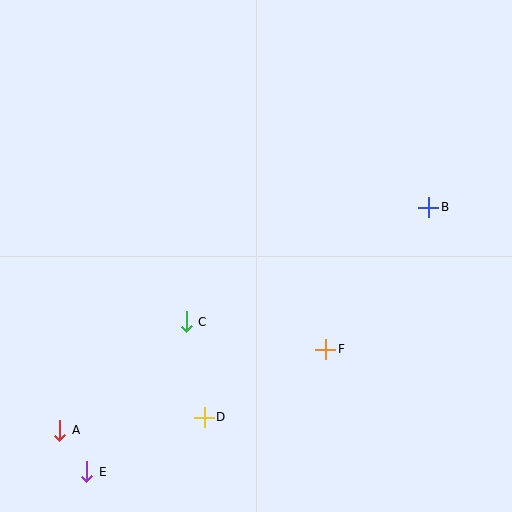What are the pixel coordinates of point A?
Point A is at (60, 430).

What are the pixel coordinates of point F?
Point F is at (326, 349).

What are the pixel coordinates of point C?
Point C is at (186, 322).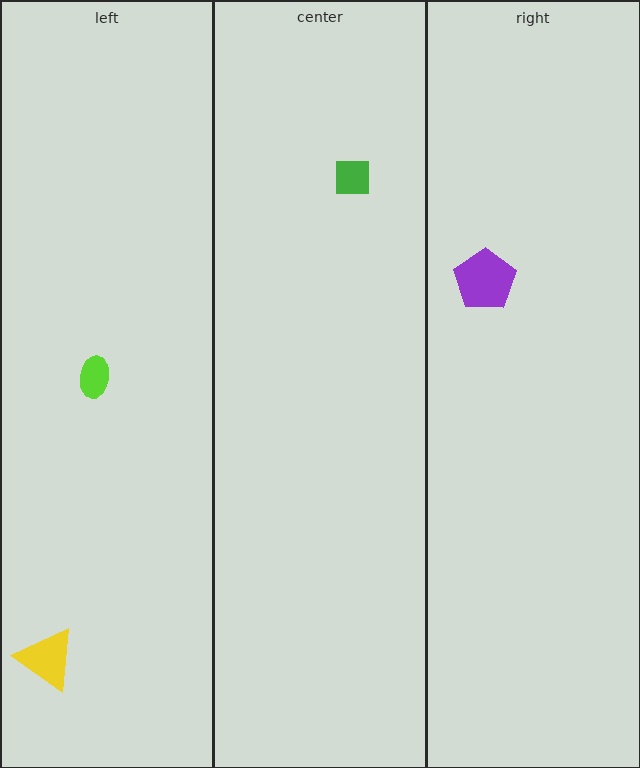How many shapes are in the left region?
2.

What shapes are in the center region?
The green square.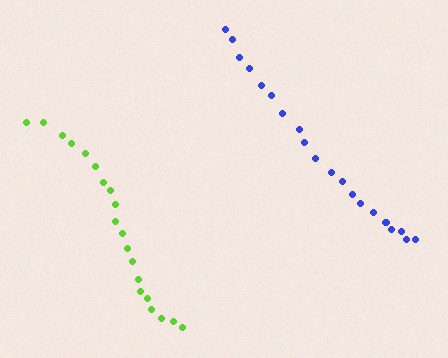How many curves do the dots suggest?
There are 2 distinct paths.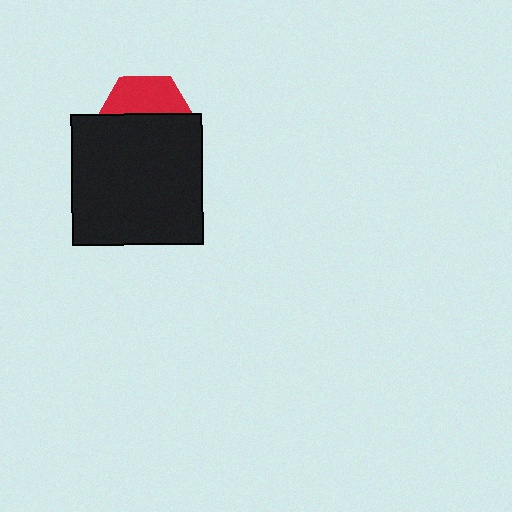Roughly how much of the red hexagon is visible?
A small part of it is visible (roughly 38%).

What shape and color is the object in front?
The object in front is a black square.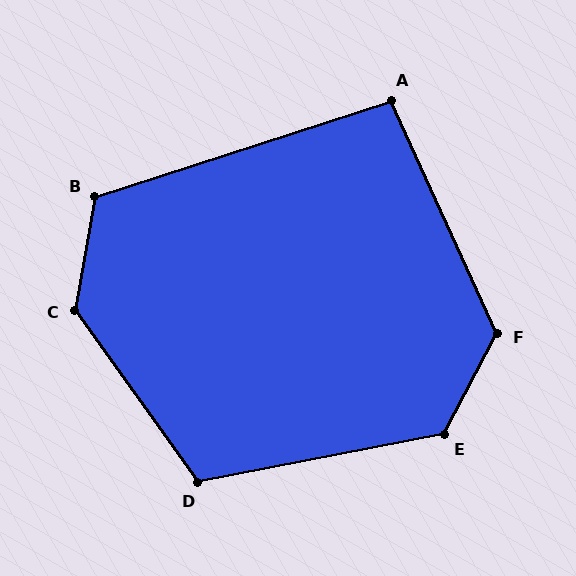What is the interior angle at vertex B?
Approximately 118 degrees (obtuse).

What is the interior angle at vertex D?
Approximately 115 degrees (obtuse).